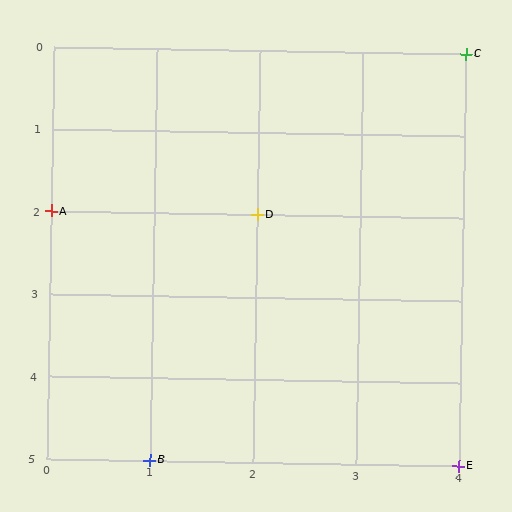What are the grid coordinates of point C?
Point C is at grid coordinates (4, 0).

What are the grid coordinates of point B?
Point B is at grid coordinates (1, 5).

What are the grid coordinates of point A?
Point A is at grid coordinates (0, 2).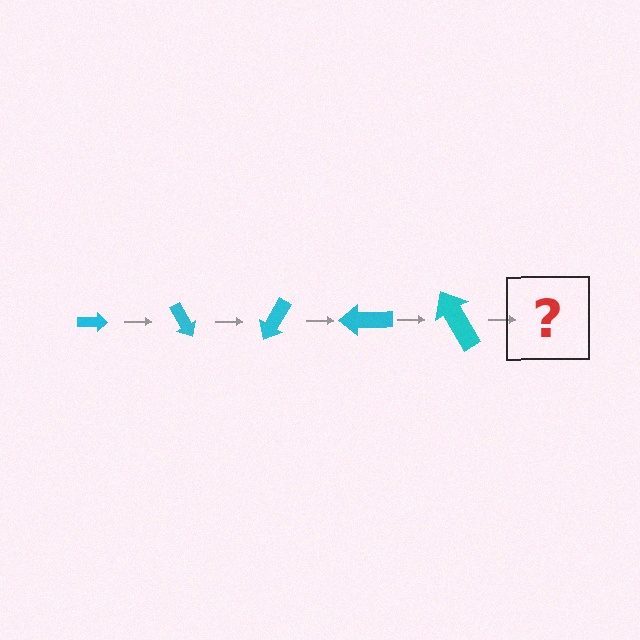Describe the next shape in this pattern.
It should be an arrow, larger than the previous one and rotated 300 degrees from the start.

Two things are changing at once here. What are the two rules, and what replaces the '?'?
The two rules are that the arrow grows larger each step and it rotates 60 degrees each step. The '?' should be an arrow, larger than the previous one and rotated 300 degrees from the start.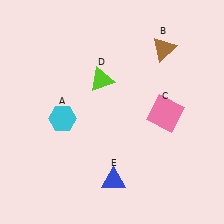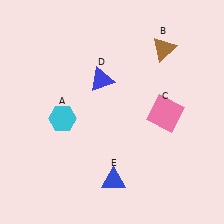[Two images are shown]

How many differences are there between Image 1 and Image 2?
There is 1 difference between the two images.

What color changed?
The triangle (D) changed from lime in Image 1 to blue in Image 2.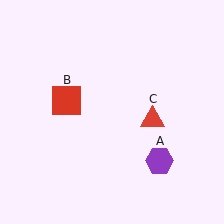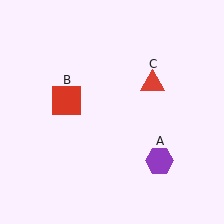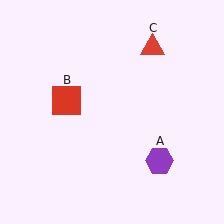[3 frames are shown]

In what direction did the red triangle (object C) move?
The red triangle (object C) moved up.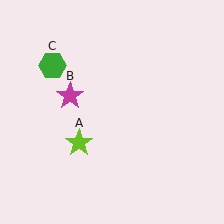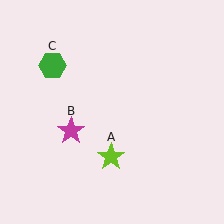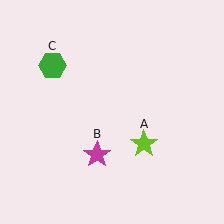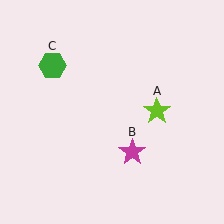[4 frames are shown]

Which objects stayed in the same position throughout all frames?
Green hexagon (object C) remained stationary.